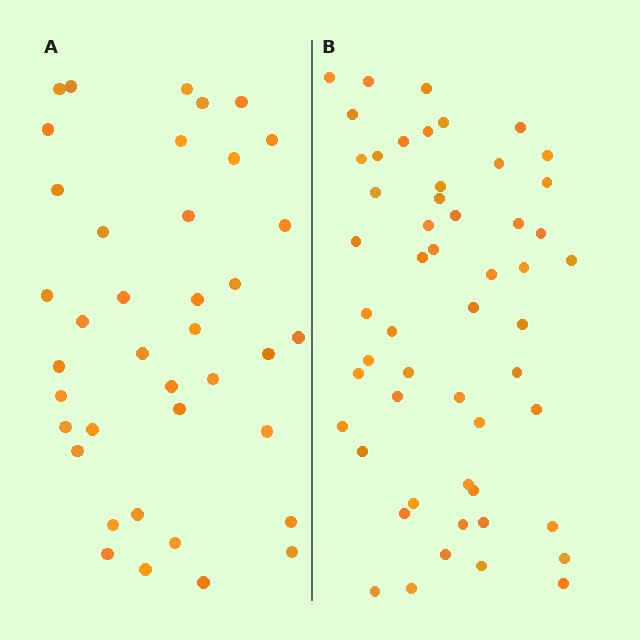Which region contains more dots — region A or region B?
Region B (the right region) has more dots.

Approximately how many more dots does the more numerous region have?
Region B has approximately 15 more dots than region A.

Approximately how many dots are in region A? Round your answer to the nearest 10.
About 40 dots. (The exact count is 39, which rounds to 40.)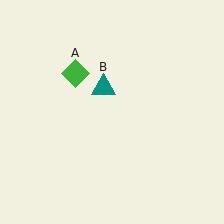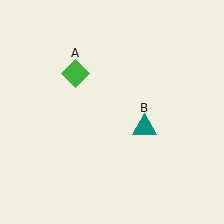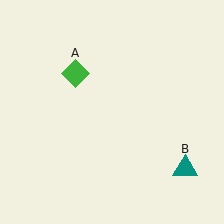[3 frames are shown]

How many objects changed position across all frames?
1 object changed position: teal triangle (object B).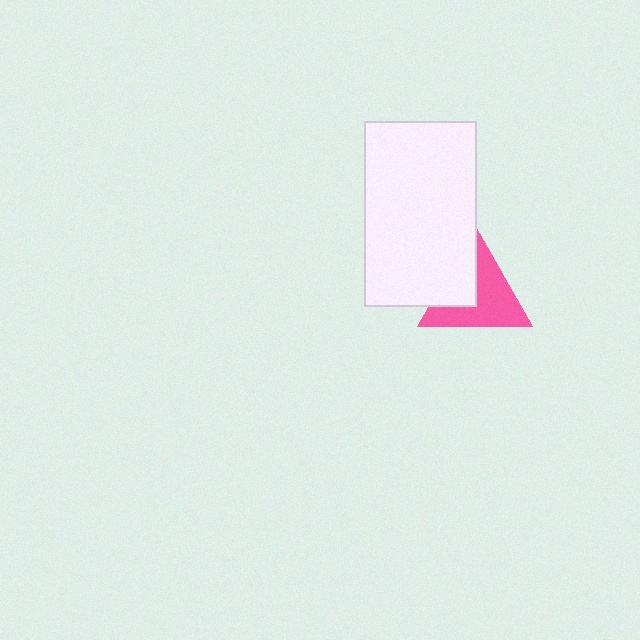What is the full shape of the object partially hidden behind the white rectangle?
The partially hidden object is a pink triangle.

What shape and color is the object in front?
The object in front is a white rectangle.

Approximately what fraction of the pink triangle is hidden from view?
Roughly 35% of the pink triangle is hidden behind the white rectangle.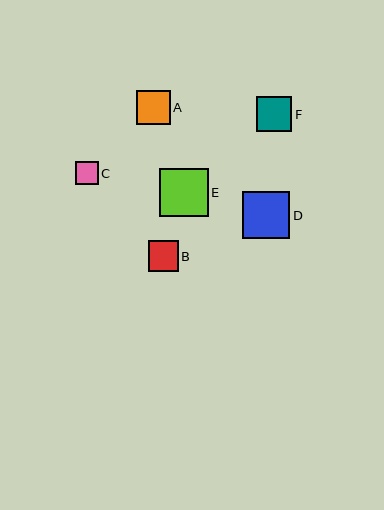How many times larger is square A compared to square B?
Square A is approximately 1.1 times the size of square B.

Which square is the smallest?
Square C is the smallest with a size of approximately 23 pixels.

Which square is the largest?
Square E is the largest with a size of approximately 49 pixels.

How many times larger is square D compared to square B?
Square D is approximately 1.6 times the size of square B.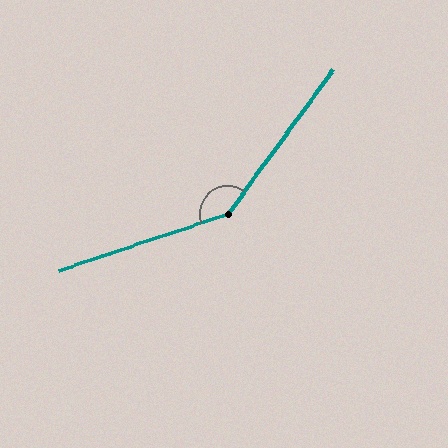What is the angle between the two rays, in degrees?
Approximately 145 degrees.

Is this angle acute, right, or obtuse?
It is obtuse.